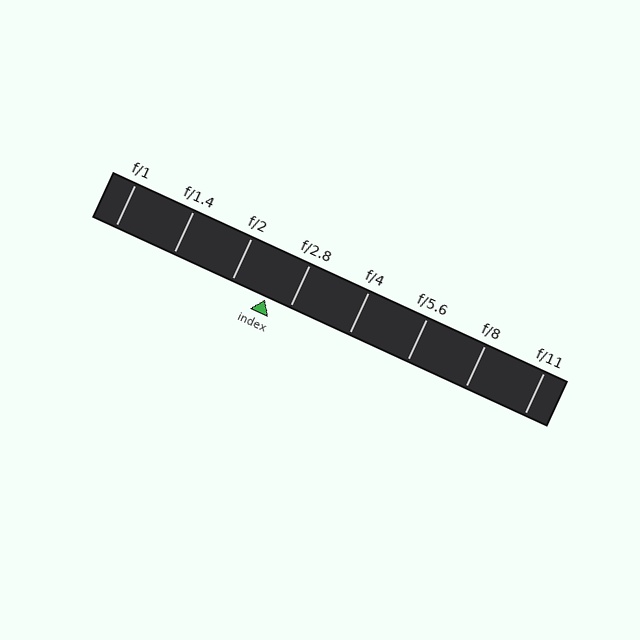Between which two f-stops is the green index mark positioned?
The index mark is between f/2 and f/2.8.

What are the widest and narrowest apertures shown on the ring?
The widest aperture shown is f/1 and the narrowest is f/11.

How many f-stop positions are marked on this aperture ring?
There are 8 f-stop positions marked.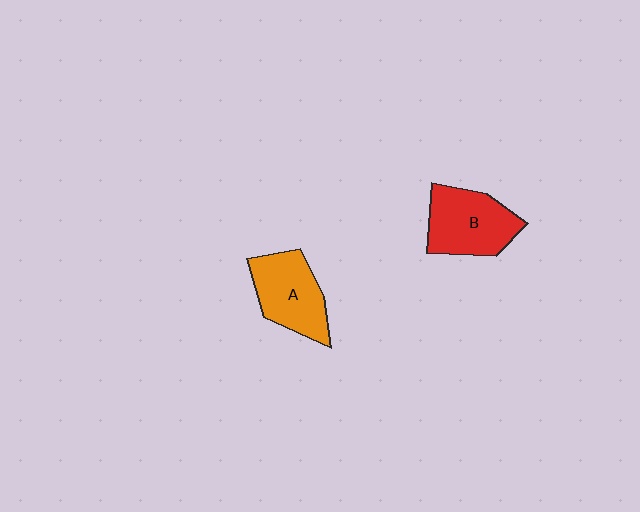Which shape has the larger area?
Shape B (red).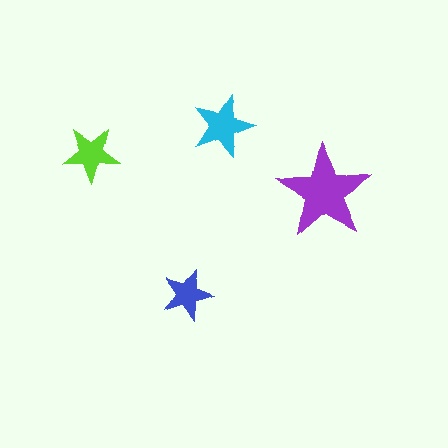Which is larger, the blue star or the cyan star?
The cyan one.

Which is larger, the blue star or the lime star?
The lime one.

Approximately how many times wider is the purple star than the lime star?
About 1.5 times wider.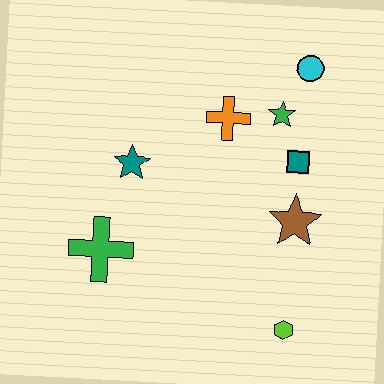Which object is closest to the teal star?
The green cross is closest to the teal star.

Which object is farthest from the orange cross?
The lime hexagon is farthest from the orange cross.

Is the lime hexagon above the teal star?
No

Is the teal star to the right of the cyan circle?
No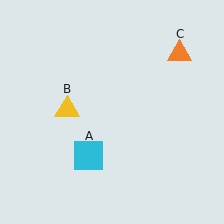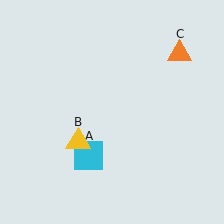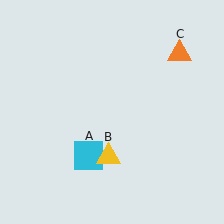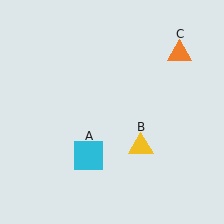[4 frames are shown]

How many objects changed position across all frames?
1 object changed position: yellow triangle (object B).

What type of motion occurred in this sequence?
The yellow triangle (object B) rotated counterclockwise around the center of the scene.